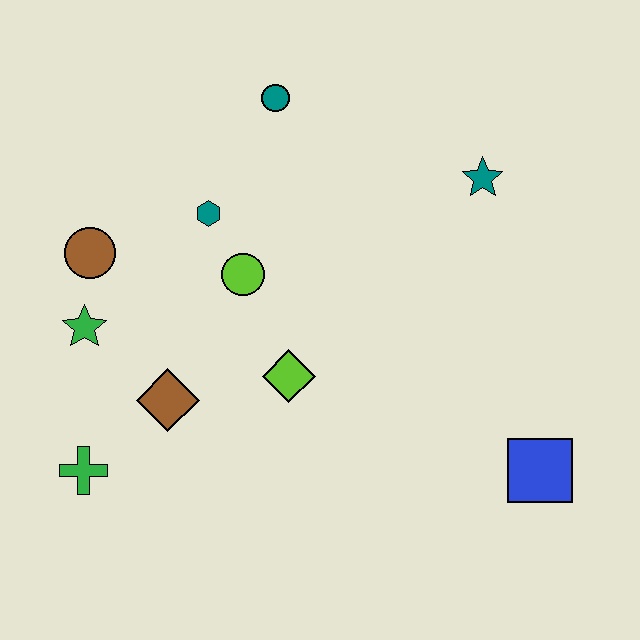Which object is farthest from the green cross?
The teal star is farthest from the green cross.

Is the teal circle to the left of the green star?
No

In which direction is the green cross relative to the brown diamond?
The green cross is to the left of the brown diamond.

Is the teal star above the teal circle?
No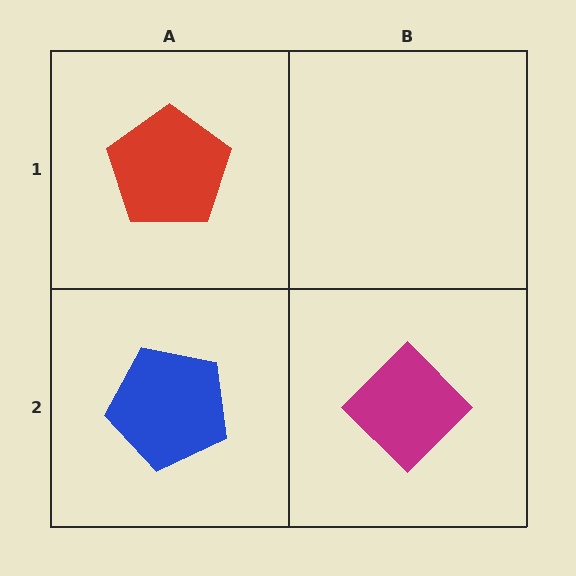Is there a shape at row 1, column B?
No, that cell is empty.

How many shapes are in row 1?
1 shape.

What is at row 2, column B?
A magenta diamond.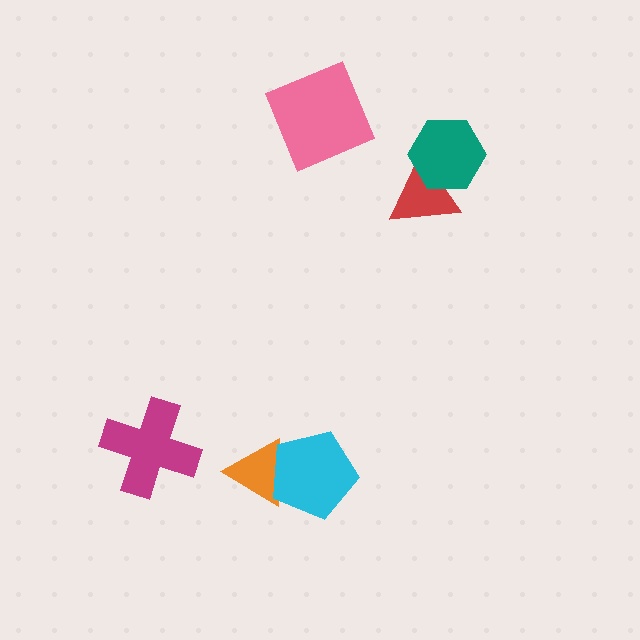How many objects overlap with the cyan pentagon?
1 object overlaps with the cyan pentagon.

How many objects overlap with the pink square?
0 objects overlap with the pink square.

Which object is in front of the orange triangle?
The cyan pentagon is in front of the orange triangle.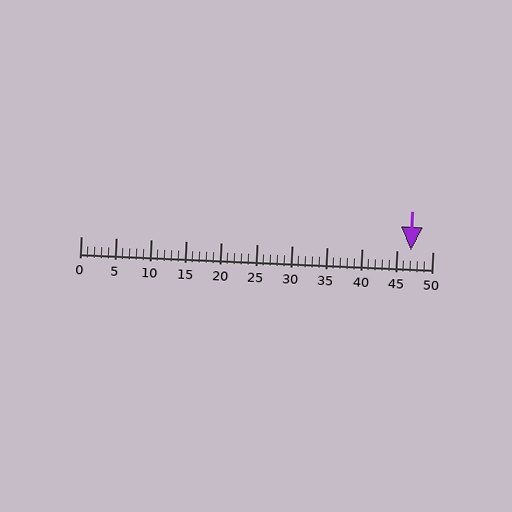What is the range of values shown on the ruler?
The ruler shows values from 0 to 50.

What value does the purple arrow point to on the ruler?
The purple arrow points to approximately 47.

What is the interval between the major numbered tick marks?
The major tick marks are spaced 5 units apart.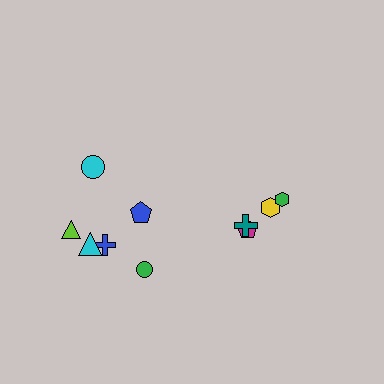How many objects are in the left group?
There are 6 objects.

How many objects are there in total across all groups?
There are 10 objects.